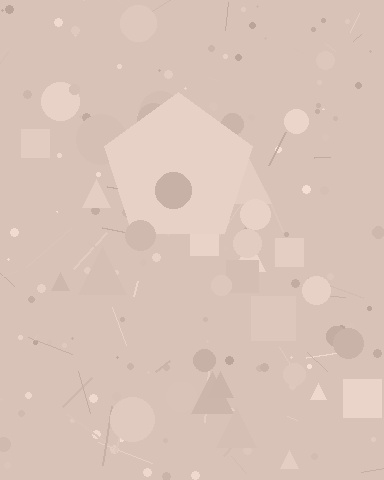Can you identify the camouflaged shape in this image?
The camouflaged shape is a pentagon.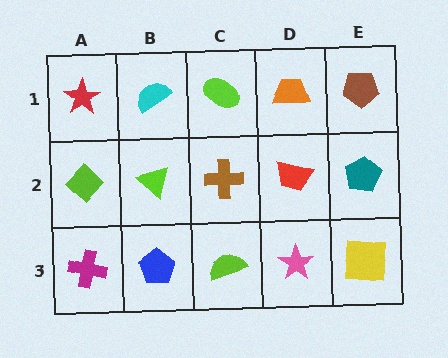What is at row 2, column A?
A lime diamond.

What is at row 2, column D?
A red trapezoid.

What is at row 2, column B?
A lime triangle.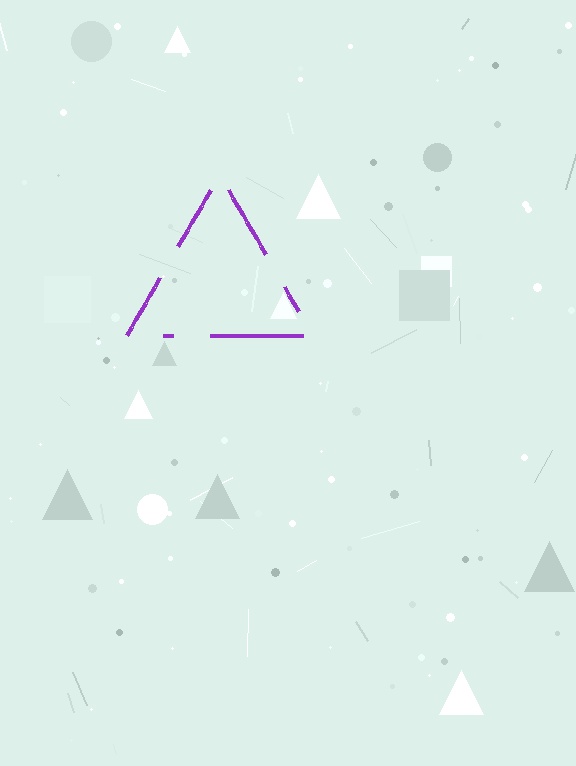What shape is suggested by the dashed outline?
The dashed outline suggests a triangle.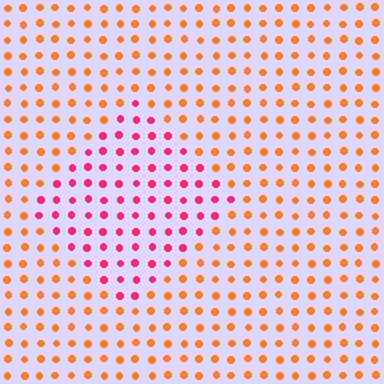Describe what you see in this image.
The image is filled with small orange elements in a uniform arrangement. A diamond-shaped region is visible where the elements are tinted to a slightly different hue, forming a subtle color boundary.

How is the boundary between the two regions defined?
The boundary is defined purely by a slight shift in hue (about 49 degrees). Spacing, size, and orientation are identical on both sides.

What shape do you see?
I see a diamond.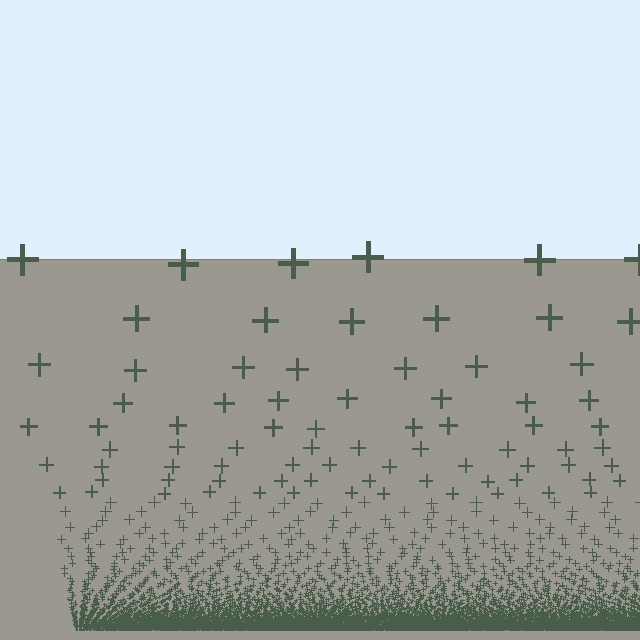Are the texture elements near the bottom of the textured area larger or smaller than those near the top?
Smaller. The gradient is inverted — elements near the bottom are smaller and denser.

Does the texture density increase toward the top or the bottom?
Density increases toward the bottom.